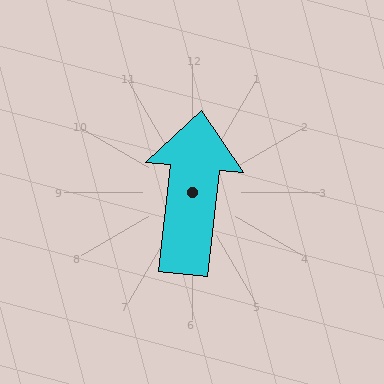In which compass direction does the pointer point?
North.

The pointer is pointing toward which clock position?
Roughly 12 o'clock.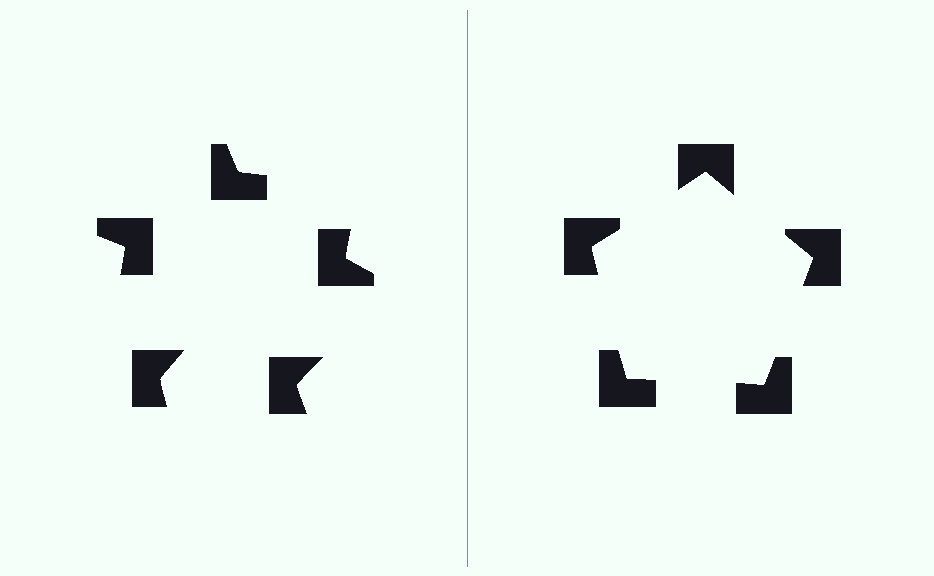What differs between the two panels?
The notched squares are positioned identically on both sides; only the wedge orientations differ. On the right they align to a pentagon; on the left they are misaligned.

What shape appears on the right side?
An illusory pentagon.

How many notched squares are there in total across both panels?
10 — 5 on each side.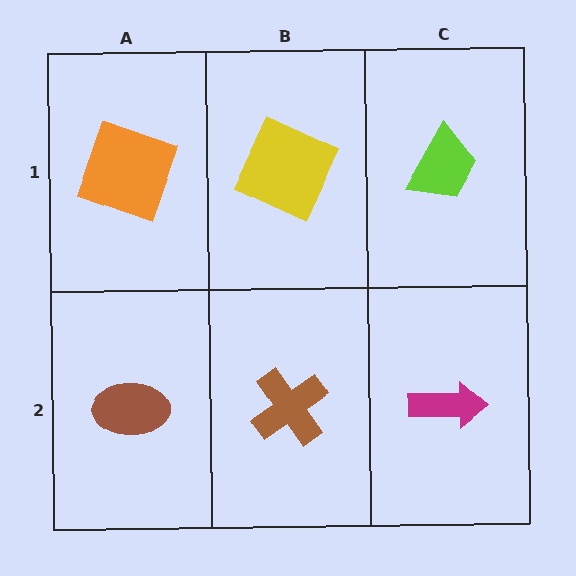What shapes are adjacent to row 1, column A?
A brown ellipse (row 2, column A), a yellow square (row 1, column B).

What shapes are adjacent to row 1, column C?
A magenta arrow (row 2, column C), a yellow square (row 1, column B).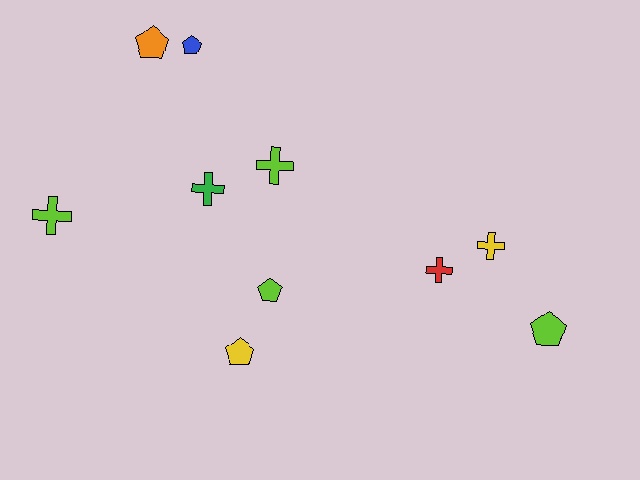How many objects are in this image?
There are 10 objects.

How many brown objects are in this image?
There are no brown objects.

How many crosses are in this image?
There are 5 crosses.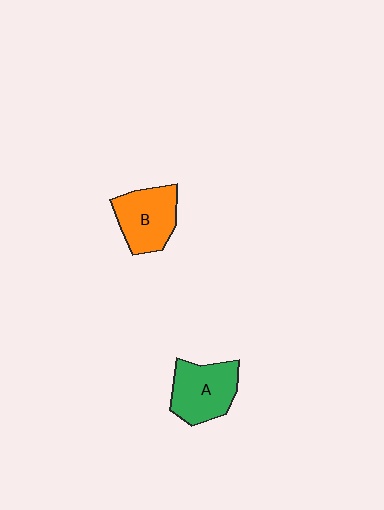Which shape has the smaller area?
Shape B (orange).